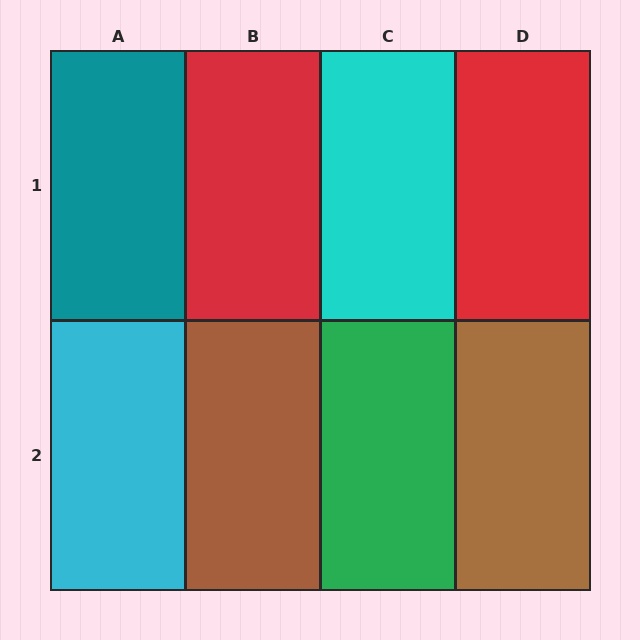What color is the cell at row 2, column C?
Green.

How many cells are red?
2 cells are red.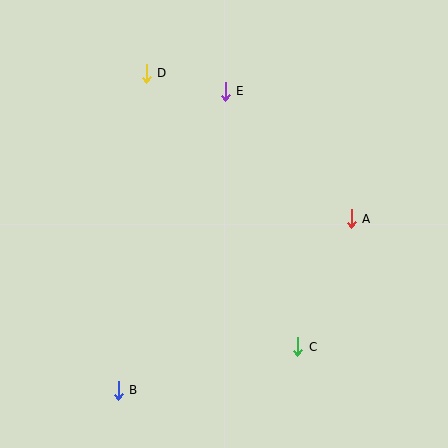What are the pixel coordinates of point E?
Point E is at (225, 92).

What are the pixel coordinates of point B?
Point B is at (118, 390).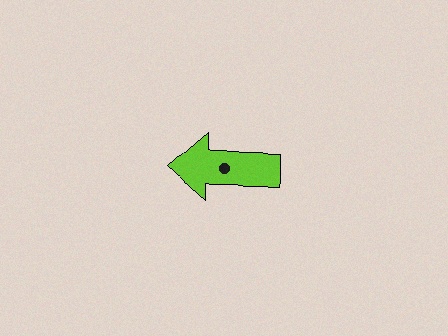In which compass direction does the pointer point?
West.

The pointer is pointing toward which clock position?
Roughly 9 o'clock.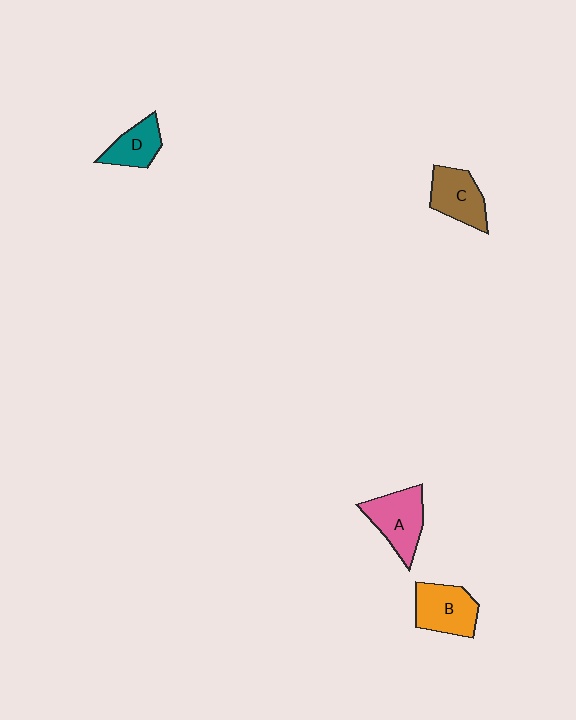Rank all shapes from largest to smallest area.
From largest to smallest: A (pink), B (orange), C (brown), D (teal).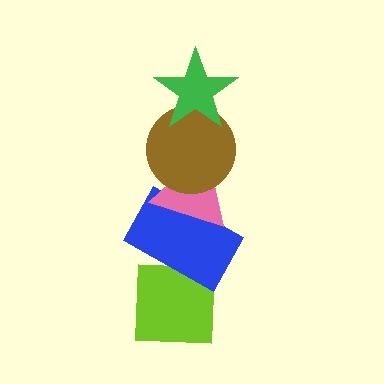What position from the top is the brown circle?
The brown circle is 2nd from the top.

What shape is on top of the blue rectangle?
The pink triangle is on top of the blue rectangle.